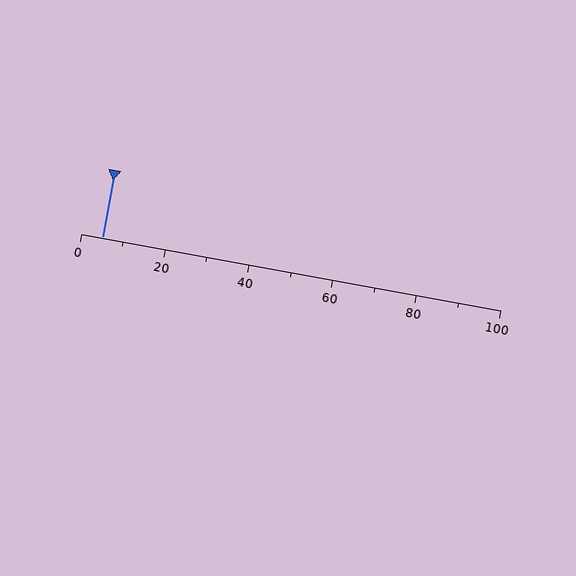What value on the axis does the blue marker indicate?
The marker indicates approximately 5.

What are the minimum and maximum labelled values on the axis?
The axis runs from 0 to 100.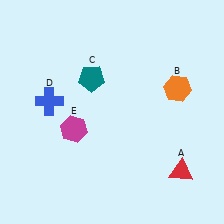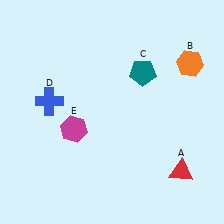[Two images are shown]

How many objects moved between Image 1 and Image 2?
2 objects moved between the two images.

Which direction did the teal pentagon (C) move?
The teal pentagon (C) moved right.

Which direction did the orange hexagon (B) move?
The orange hexagon (B) moved up.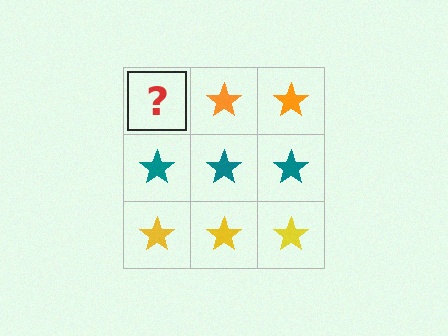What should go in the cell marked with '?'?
The missing cell should contain an orange star.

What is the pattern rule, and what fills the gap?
The rule is that each row has a consistent color. The gap should be filled with an orange star.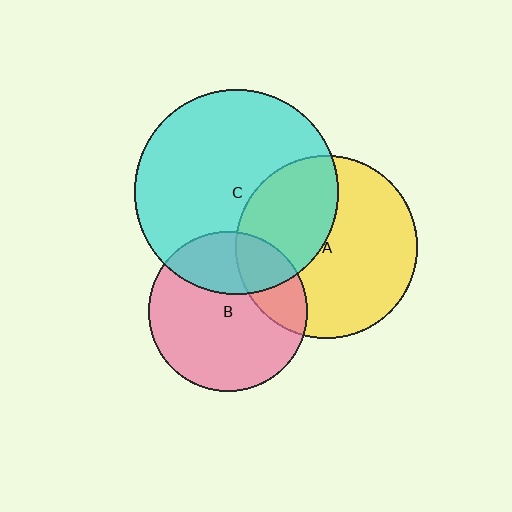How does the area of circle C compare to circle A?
Approximately 1.3 times.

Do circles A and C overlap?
Yes.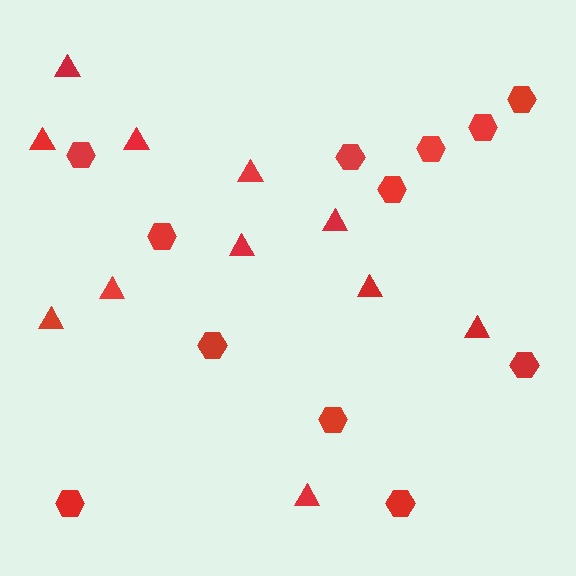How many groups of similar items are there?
There are 2 groups: one group of hexagons (12) and one group of triangles (11).